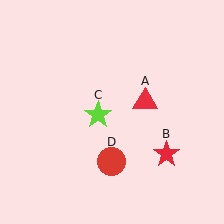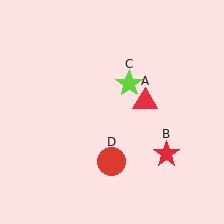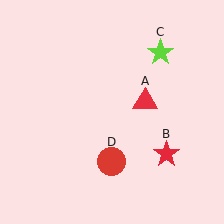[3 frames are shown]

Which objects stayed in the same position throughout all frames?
Red triangle (object A) and red star (object B) and red circle (object D) remained stationary.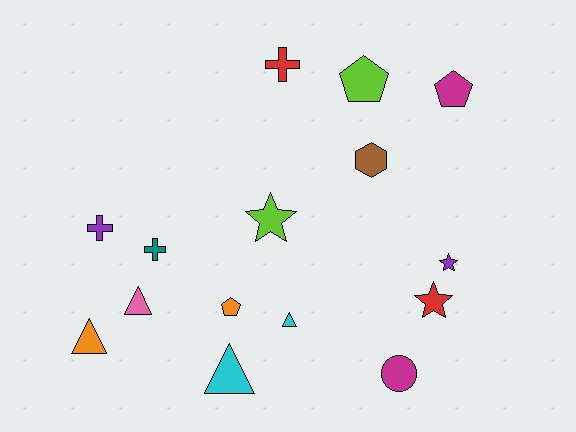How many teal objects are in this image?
There is 1 teal object.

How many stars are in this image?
There are 3 stars.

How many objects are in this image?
There are 15 objects.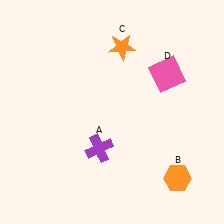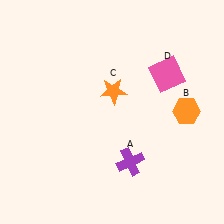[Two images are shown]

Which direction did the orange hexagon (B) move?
The orange hexagon (B) moved up.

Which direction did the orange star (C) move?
The orange star (C) moved down.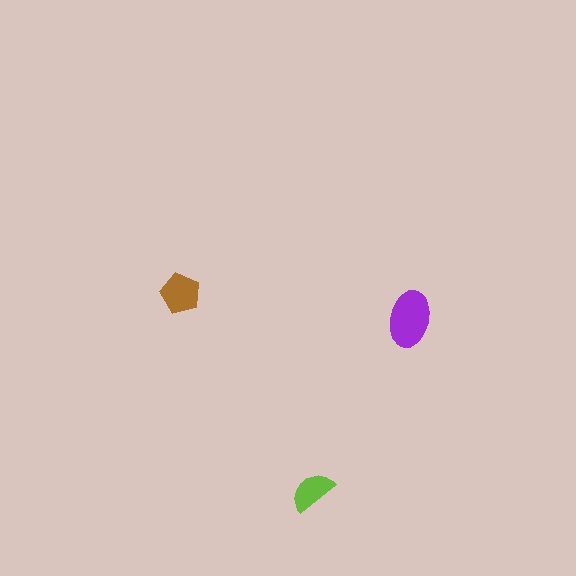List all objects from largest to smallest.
The purple ellipse, the brown pentagon, the lime semicircle.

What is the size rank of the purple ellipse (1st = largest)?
1st.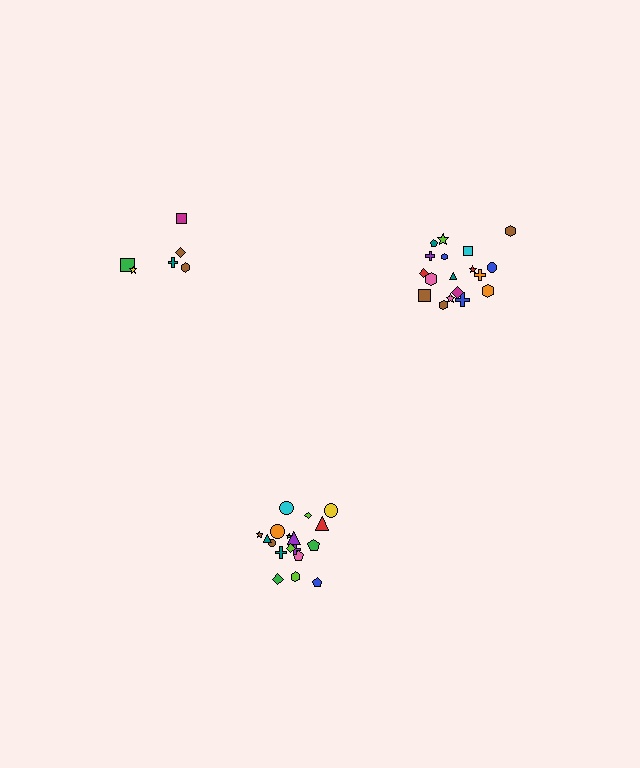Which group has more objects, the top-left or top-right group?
The top-right group.